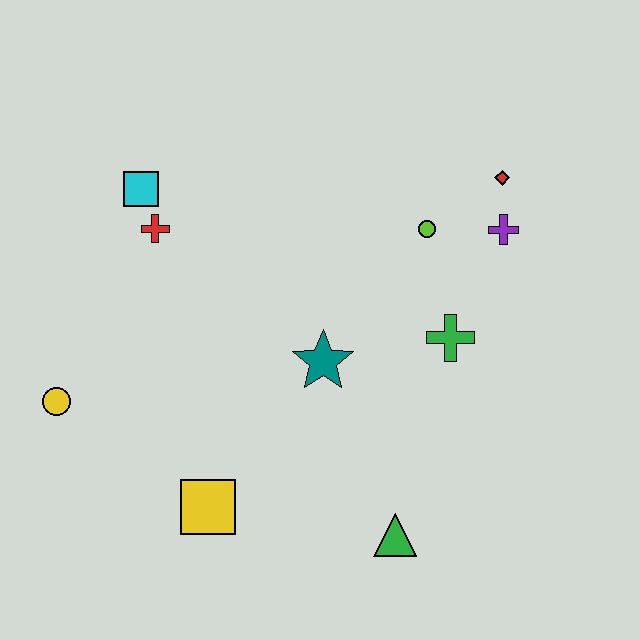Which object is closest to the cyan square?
The red cross is closest to the cyan square.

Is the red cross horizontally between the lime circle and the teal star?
No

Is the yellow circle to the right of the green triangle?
No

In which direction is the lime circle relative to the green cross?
The lime circle is above the green cross.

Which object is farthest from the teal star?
The yellow circle is farthest from the teal star.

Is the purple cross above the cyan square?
No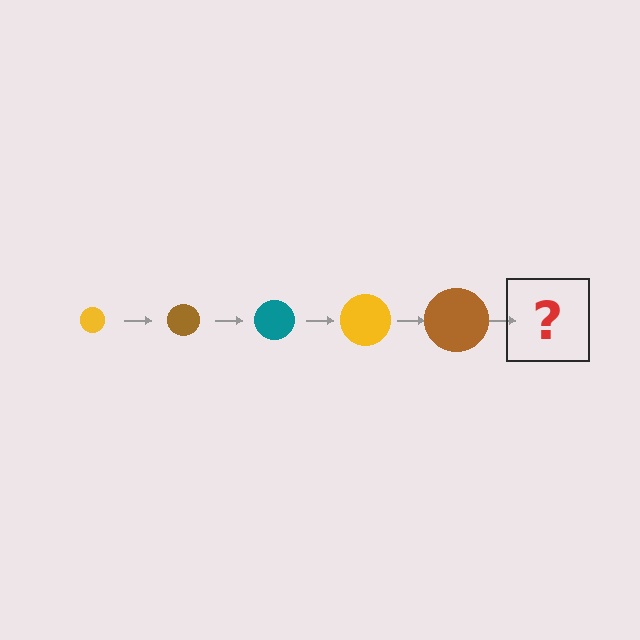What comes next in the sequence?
The next element should be a teal circle, larger than the previous one.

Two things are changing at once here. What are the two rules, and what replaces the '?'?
The two rules are that the circle grows larger each step and the color cycles through yellow, brown, and teal. The '?' should be a teal circle, larger than the previous one.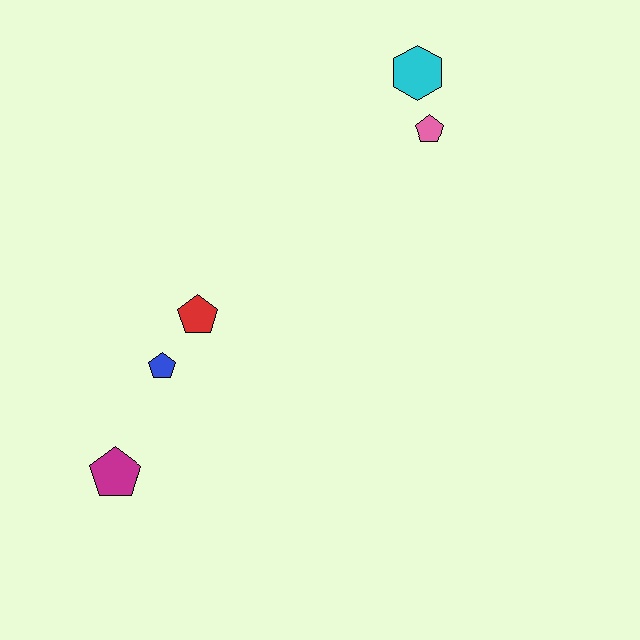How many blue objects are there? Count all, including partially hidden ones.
There is 1 blue object.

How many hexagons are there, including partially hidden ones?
There is 1 hexagon.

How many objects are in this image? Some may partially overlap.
There are 5 objects.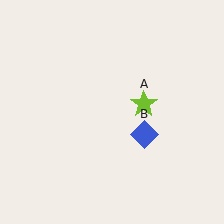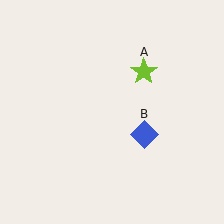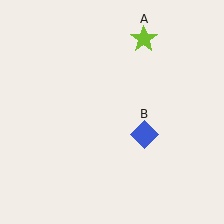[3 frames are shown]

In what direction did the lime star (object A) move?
The lime star (object A) moved up.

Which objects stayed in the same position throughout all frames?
Blue diamond (object B) remained stationary.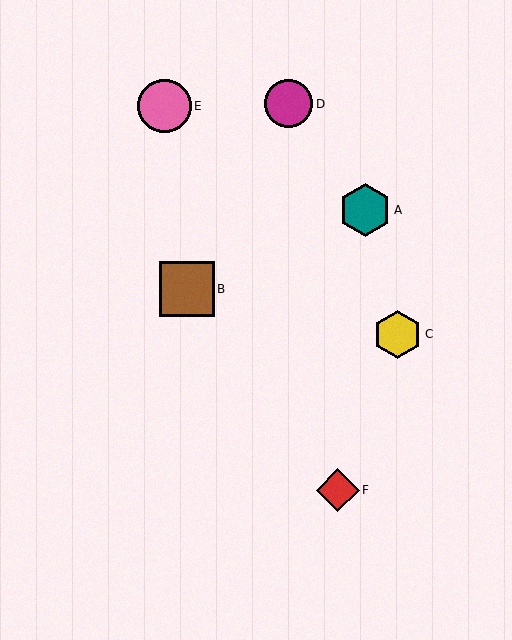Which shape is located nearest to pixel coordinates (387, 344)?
The yellow hexagon (labeled C) at (398, 334) is nearest to that location.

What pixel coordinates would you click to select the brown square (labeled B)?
Click at (187, 289) to select the brown square B.